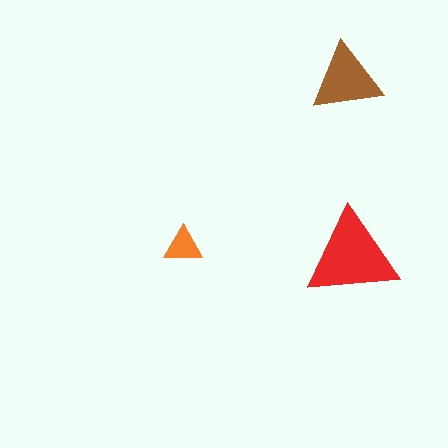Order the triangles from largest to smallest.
the red one, the brown one, the orange one.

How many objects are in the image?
There are 3 objects in the image.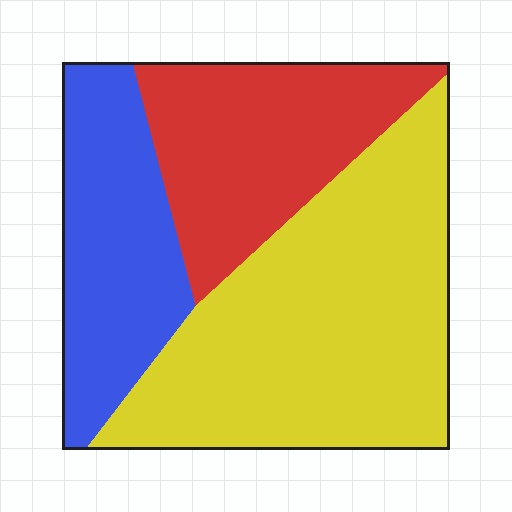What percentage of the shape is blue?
Blue takes up about one quarter (1/4) of the shape.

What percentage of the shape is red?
Red covers 27% of the shape.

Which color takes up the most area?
Yellow, at roughly 50%.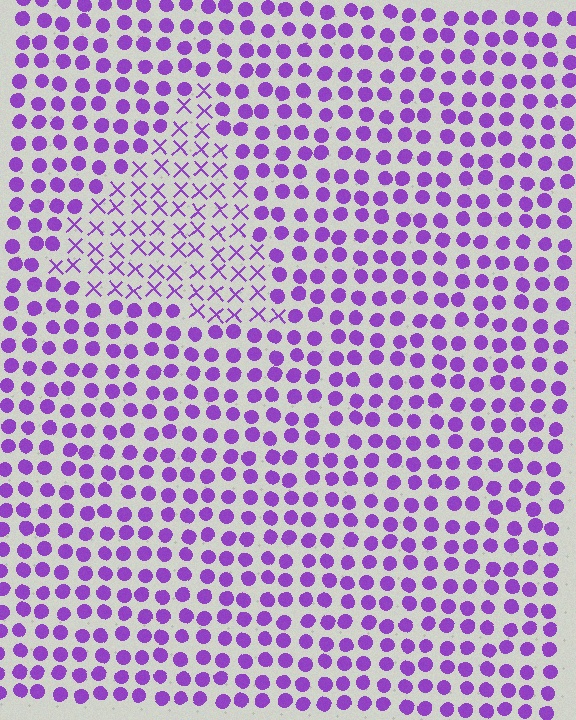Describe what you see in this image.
The image is filled with small purple elements arranged in a uniform grid. A triangle-shaped region contains X marks, while the surrounding area contains circles. The boundary is defined purely by the change in element shape.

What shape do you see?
I see a triangle.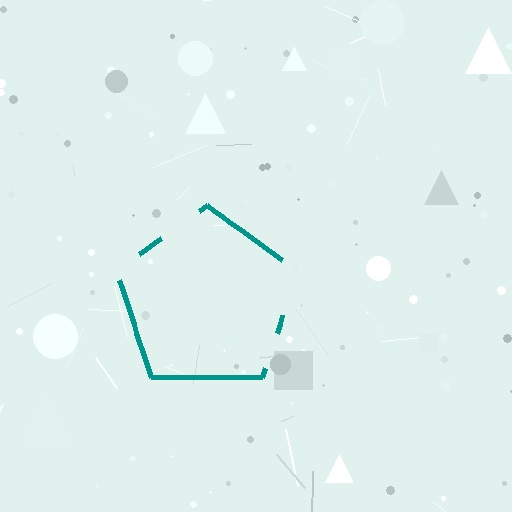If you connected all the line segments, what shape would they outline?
They would outline a pentagon.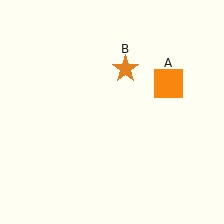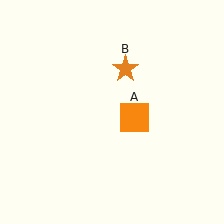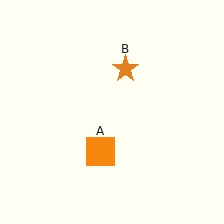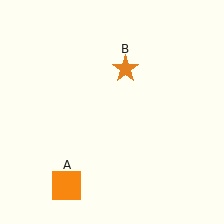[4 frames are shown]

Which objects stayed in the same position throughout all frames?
Orange star (object B) remained stationary.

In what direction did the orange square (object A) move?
The orange square (object A) moved down and to the left.